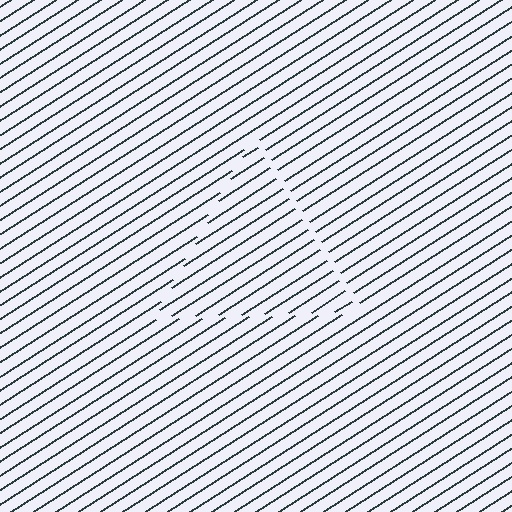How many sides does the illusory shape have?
3 sides — the line-ends trace a triangle.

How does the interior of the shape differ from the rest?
The interior of the shape contains the same grating, shifted by half a period — the contour is defined by the phase discontinuity where line-ends from the inner and outer gratings abut.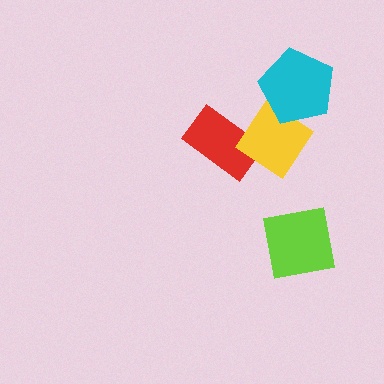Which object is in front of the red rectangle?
The yellow diamond is in front of the red rectangle.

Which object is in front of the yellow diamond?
The cyan pentagon is in front of the yellow diamond.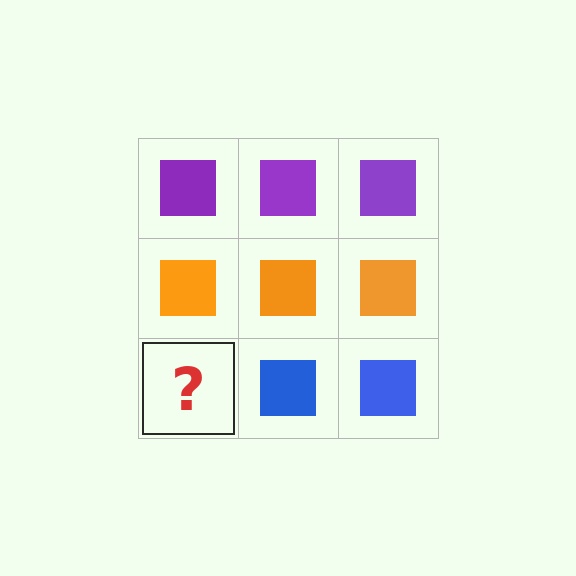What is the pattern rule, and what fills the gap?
The rule is that each row has a consistent color. The gap should be filled with a blue square.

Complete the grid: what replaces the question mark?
The question mark should be replaced with a blue square.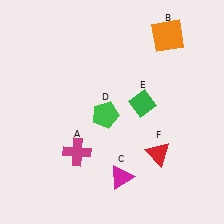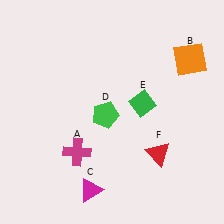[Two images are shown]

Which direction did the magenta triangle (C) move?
The magenta triangle (C) moved left.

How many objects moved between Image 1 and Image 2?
2 objects moved between the two images.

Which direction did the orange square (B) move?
The orange square (B) moved down.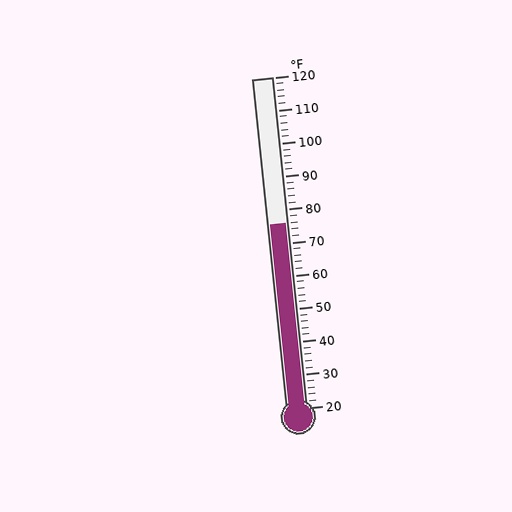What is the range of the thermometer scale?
The thermometer scale ranges from 20°F to 120°F.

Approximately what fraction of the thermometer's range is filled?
The thermometer is filled to approximately 55% of its range.